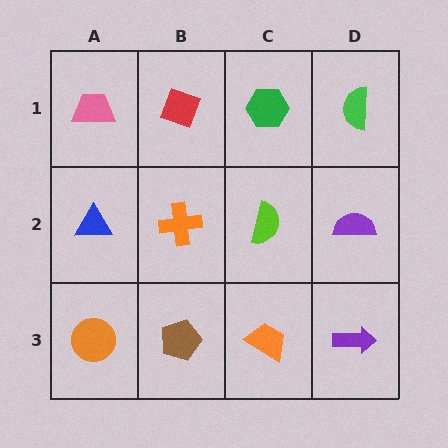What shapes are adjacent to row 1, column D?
A purple semicircle (row 2, column D), a green hexagon (row 1, column C).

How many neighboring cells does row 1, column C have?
3.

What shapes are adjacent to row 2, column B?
A red diamond (row 1, column B), a brown pentagon (row 3, column B), a blue triangle (row 2, column A), a lime semicircle (row 2, column C).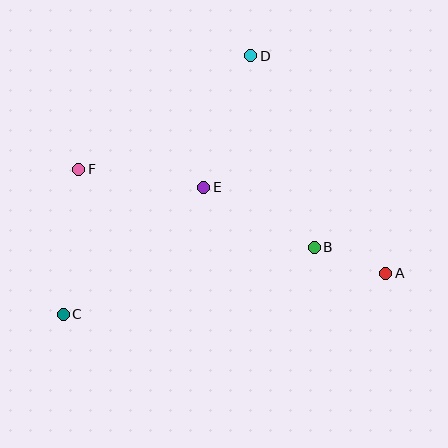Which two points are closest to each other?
Points A and B are closest to each other.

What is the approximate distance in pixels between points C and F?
The distance between C and F is approximately 146 pixels.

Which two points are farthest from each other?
Points A and C are farthest from each other.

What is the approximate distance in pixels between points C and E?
The distance between C and E is approximately 189 pixels.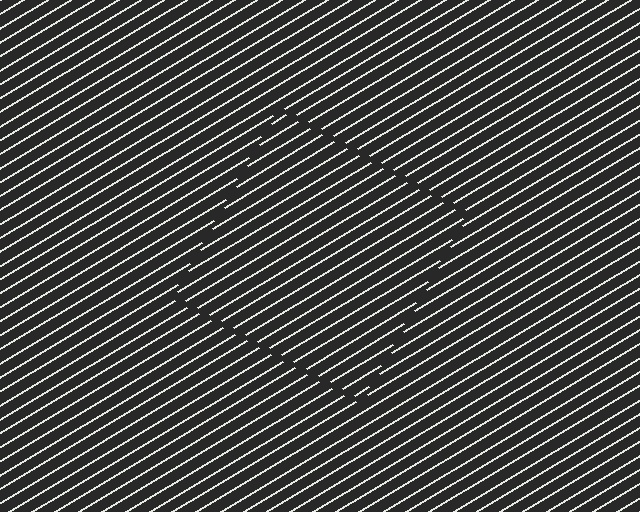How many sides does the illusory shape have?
4 sides — the line-ends trace a square.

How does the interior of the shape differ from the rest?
The interior of the shape contains the same grating, shifted by half a period — the contour is defined by the phase discontinuity where line-ends from the inner and outer gratings abut.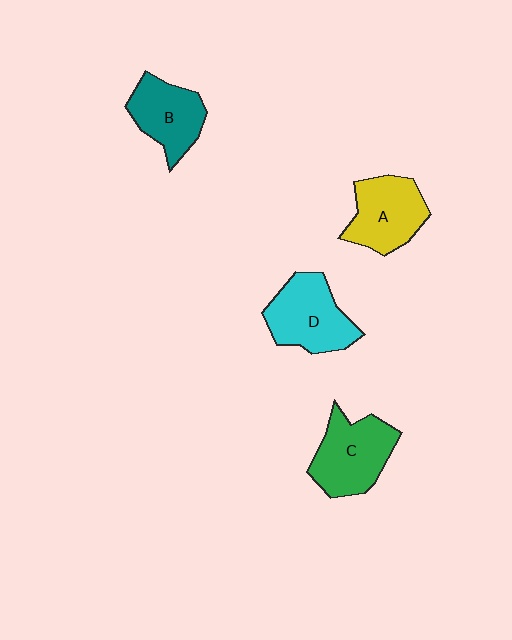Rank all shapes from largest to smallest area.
From largest to smallest: C (green), D (cyan), A (yellow), B (teal).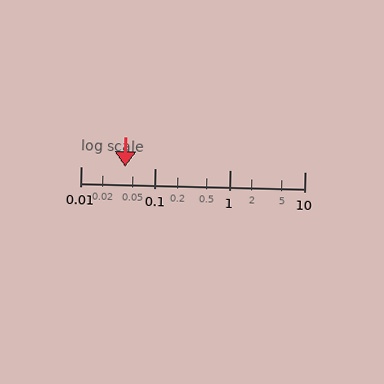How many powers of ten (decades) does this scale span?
The scale spans 3 decades, from 0.01 to 10.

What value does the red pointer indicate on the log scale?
The pointer indicates approximately 0.039.